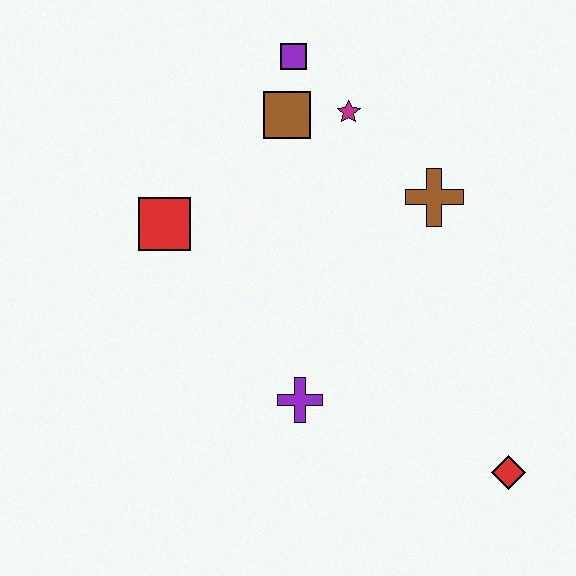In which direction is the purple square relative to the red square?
The purple square is above the red square.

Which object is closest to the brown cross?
The magenta star is closest to the brown cross.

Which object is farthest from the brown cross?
The red diamond is farthest from the brown cross.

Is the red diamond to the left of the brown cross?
No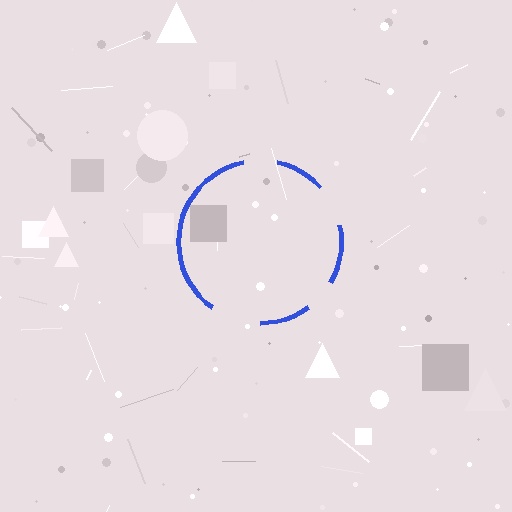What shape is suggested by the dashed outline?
The dashed outline suggests a circle.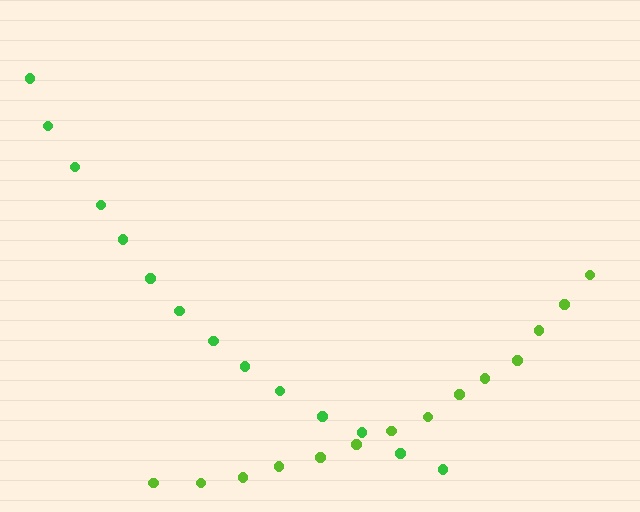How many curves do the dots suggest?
There are 2 distinct paths.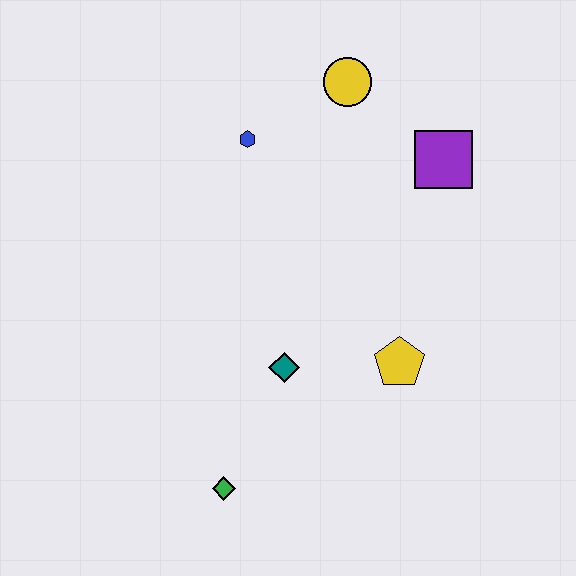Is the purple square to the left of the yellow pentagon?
No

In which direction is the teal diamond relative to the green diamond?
The teal diamond is above the green diamond.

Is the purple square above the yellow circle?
No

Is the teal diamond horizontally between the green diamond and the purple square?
Yes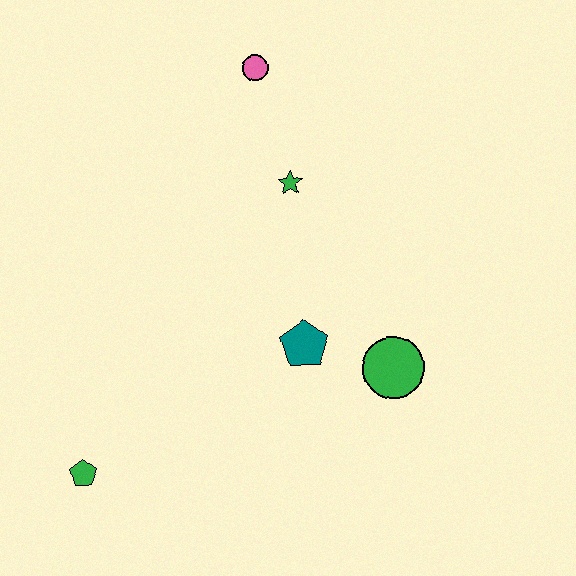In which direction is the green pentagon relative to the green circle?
The green pentagon is to the left of the green circle.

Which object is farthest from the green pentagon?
The pink circle is farthest from the green pentagon.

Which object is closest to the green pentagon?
The teal pentagon is closest to the green pentagon.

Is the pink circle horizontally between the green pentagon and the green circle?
Yes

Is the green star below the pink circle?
Yes